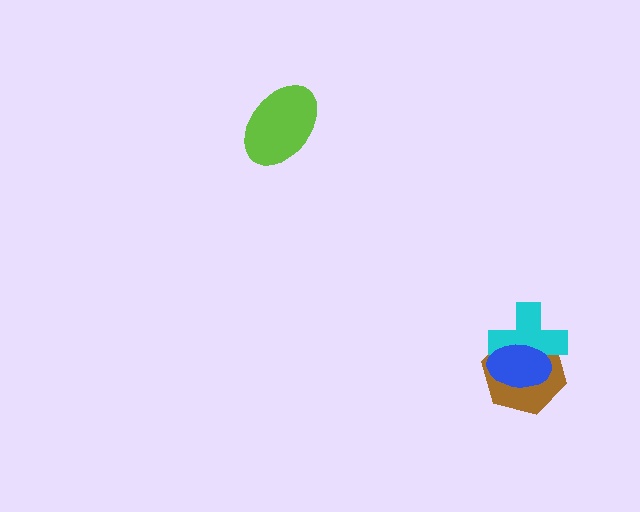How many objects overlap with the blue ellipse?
2 objects overlap with the blue ellipse.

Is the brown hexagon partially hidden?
Yes, it is partially covered by another shape.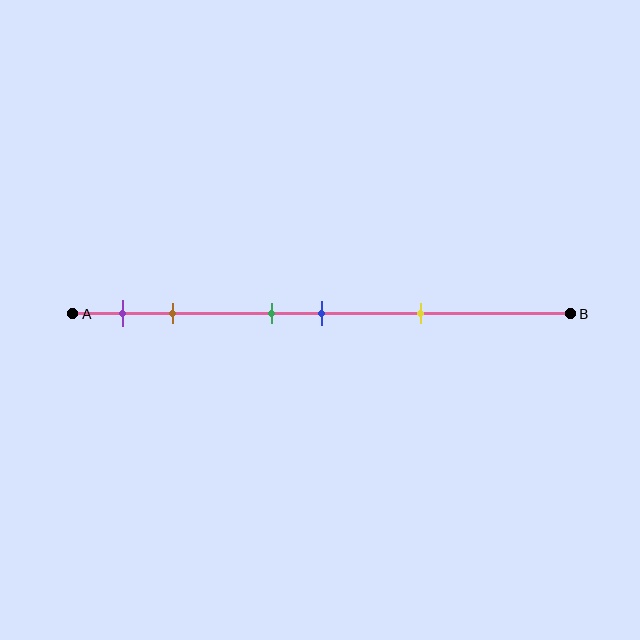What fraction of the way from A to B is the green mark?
The green mark is approximately 40% (0.4) of the way from A to B.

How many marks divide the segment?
There are 5 marks dividing the segment.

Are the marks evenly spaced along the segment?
No, the marks are not evenly spaced.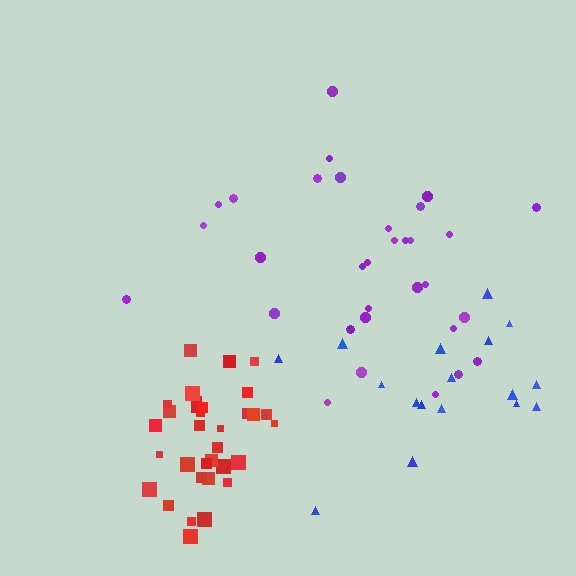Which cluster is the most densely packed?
Red.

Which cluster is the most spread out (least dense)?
Blue.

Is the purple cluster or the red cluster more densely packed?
Red.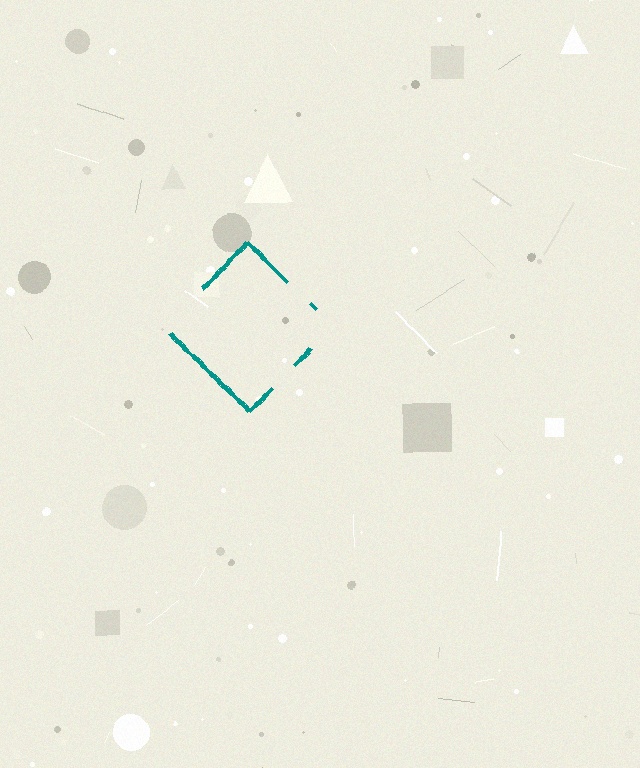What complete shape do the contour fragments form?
The contour fragments form a diamond.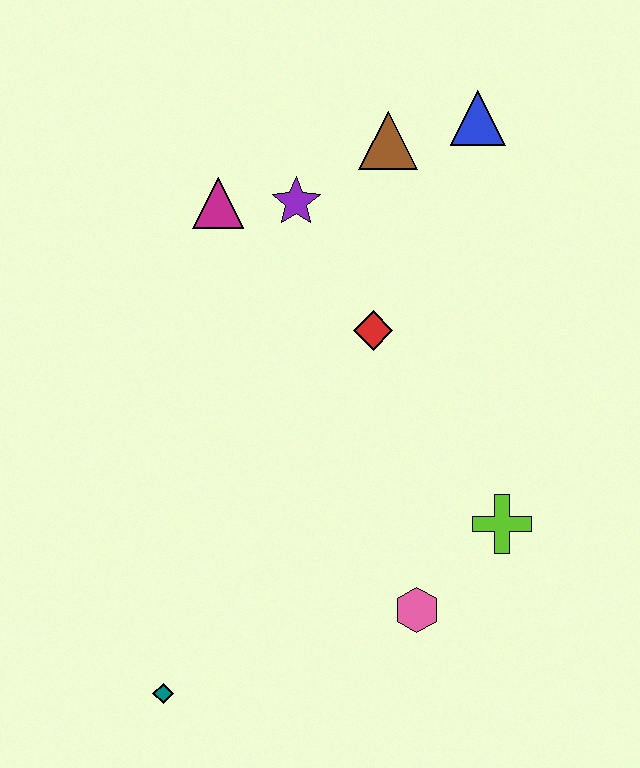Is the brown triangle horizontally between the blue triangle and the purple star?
Yes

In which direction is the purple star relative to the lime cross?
The purple star is above the lime cross.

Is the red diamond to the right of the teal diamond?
Yes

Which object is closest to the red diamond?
The purple star is closest to the red diamond.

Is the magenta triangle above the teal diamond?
Yes